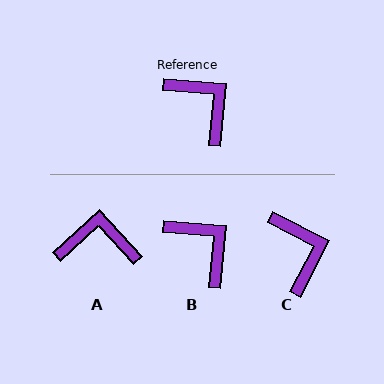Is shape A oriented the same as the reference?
No, it is off by about 47 degrees.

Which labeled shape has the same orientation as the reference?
B.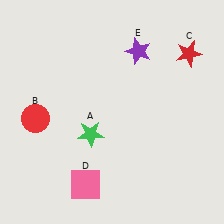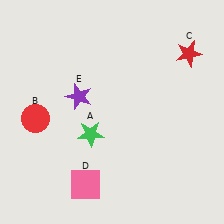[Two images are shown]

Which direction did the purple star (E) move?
The purple star (E) moved left.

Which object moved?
The purple star (E) moved left.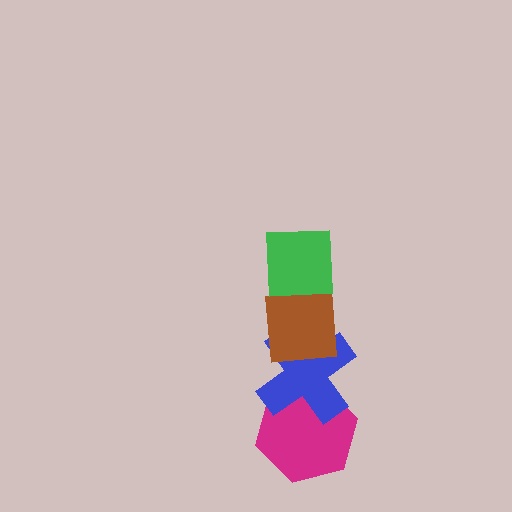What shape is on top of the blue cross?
The brown square is on top of the blue cross.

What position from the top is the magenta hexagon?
The magenta hexagon is 4th from the top.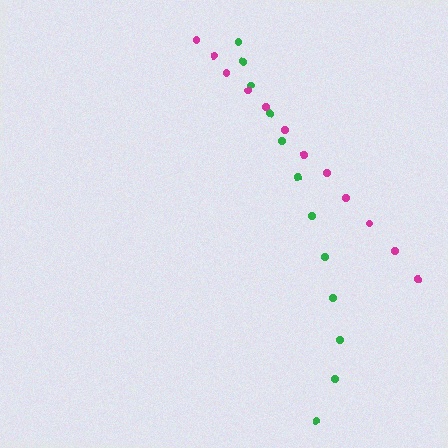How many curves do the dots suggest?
There are 2 distinct paths.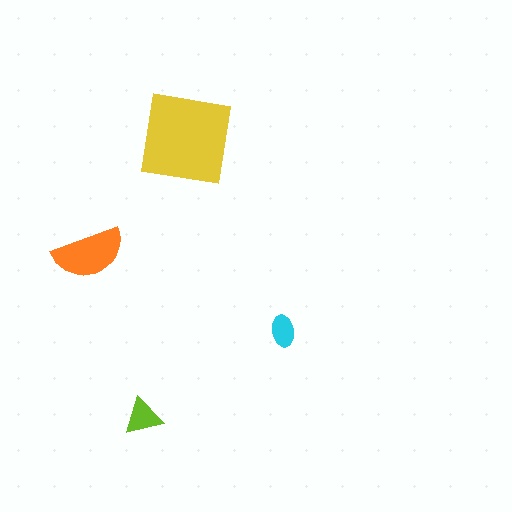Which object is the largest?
The yellow square.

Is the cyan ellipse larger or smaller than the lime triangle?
Smaller.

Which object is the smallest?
The cyan ellipse.